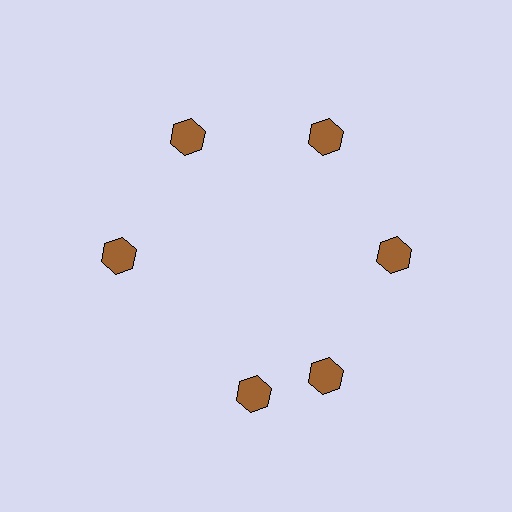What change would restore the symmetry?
The symmetry would be restored by rotating it back into even spacing with its neighbors so that all 6 hexagons sit at equal angles and equal distance from the center.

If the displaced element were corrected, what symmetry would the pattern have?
It would have 6-fold rotational symmetry — the pattern would map onto itself every 60 degrees.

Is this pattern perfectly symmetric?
No. The 6 brown hexagons are arranged in a ring, but one element near the 7 o'clock position is rotated out of alignment along the ring, breaking the 6-fold rotational symmetry.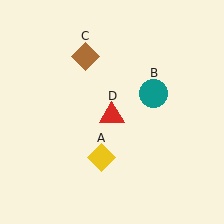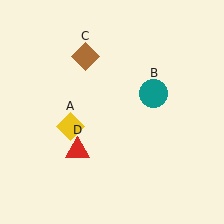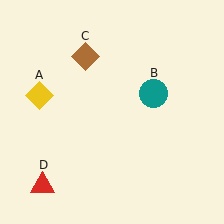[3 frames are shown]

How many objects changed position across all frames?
2 objects changed position: yellow diamond (object A), red triangle (object D).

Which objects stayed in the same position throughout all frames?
Teal circle (object B) and brown diamond (object C) remained stationary.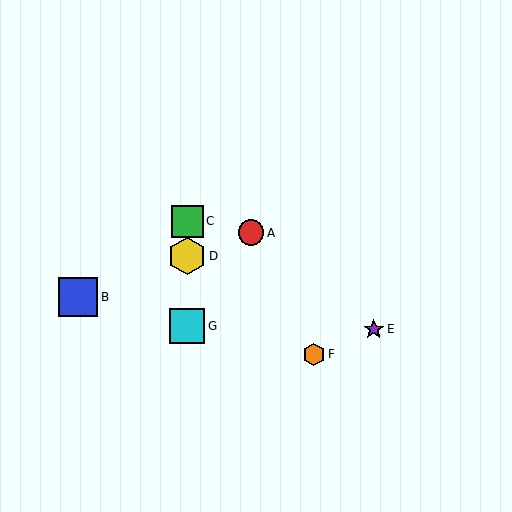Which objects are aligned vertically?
Objects C, D, G are aligned vertically.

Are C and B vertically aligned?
No, C is at x≈187 and B is at x≈78.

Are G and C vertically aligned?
Yes, both are at x≈187.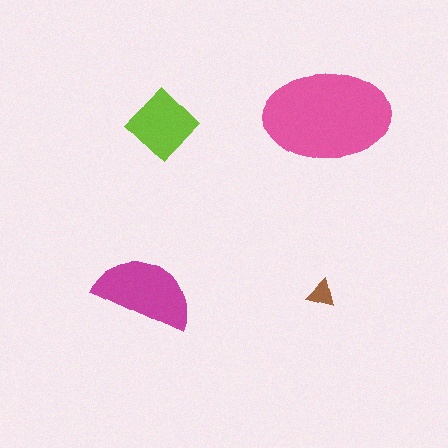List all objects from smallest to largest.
The brown triangle, the lime diamond, the magenta semicircle, the pink ellipse.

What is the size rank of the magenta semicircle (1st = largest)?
2nd.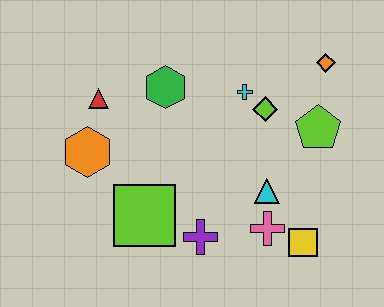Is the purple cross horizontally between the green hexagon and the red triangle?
No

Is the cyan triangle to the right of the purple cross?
Yes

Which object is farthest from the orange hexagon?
The orange diamond is farthest from the orange hexagon.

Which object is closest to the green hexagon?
The red triangle is closest to the green hexagon.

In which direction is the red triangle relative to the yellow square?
The red triangle is to the left of the yellow square.